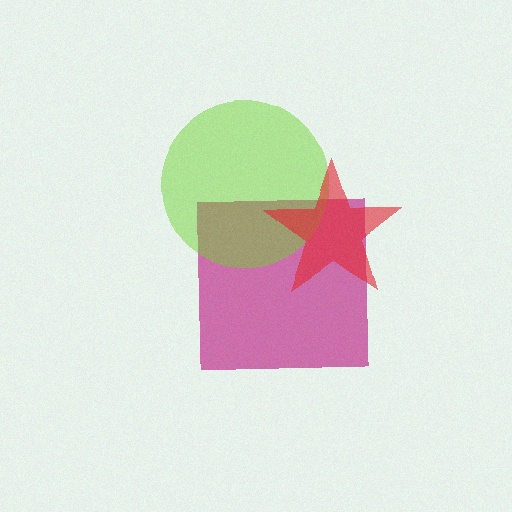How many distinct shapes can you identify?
There are 3 distinct shapes: a magenta square, a lime circle, a red star.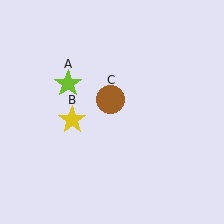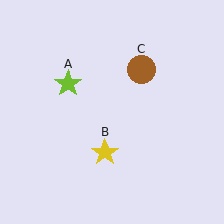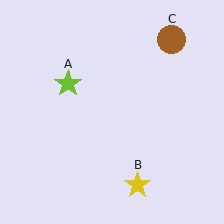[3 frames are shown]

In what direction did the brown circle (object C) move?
The brown circle (object C) moved up and to the right.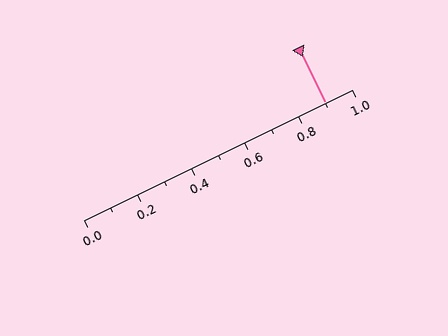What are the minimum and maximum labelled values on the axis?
The axis runs from 0.0 to 1.0.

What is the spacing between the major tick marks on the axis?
The major ticks are spaced 0.2 apart.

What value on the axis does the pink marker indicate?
The marker indicates approximately 0.9.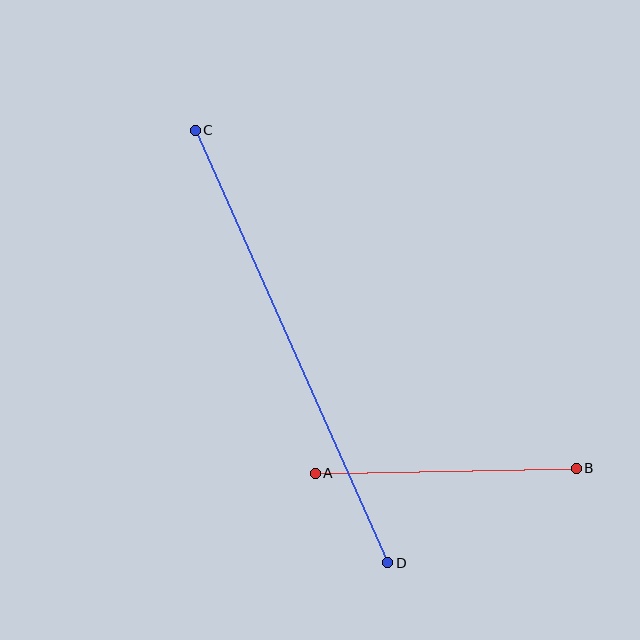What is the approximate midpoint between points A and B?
The midpoint is at approximately (446, 471) pixels.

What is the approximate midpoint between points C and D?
The midpoint is at approximately (291, 346) pixels.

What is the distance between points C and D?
The distance is approximately 473 pixels.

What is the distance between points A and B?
The distance is approximately 261 pixels.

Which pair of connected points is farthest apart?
Points C and D are farthest apart.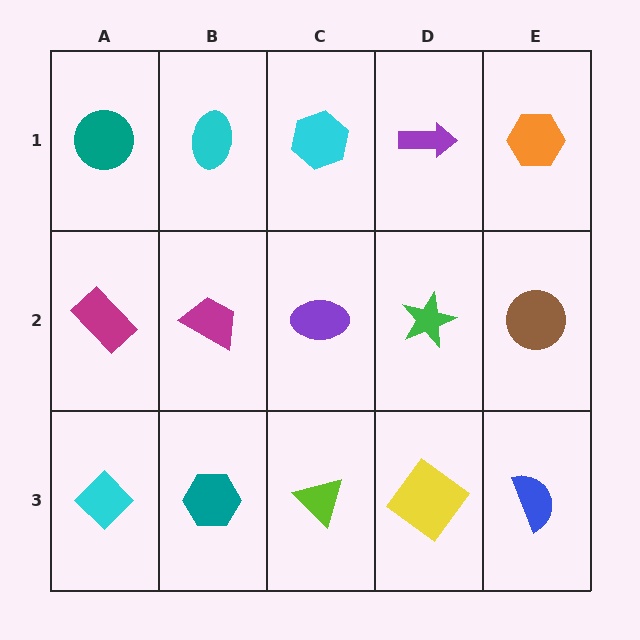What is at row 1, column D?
A purple arrow.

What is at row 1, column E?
An orange hexagon.